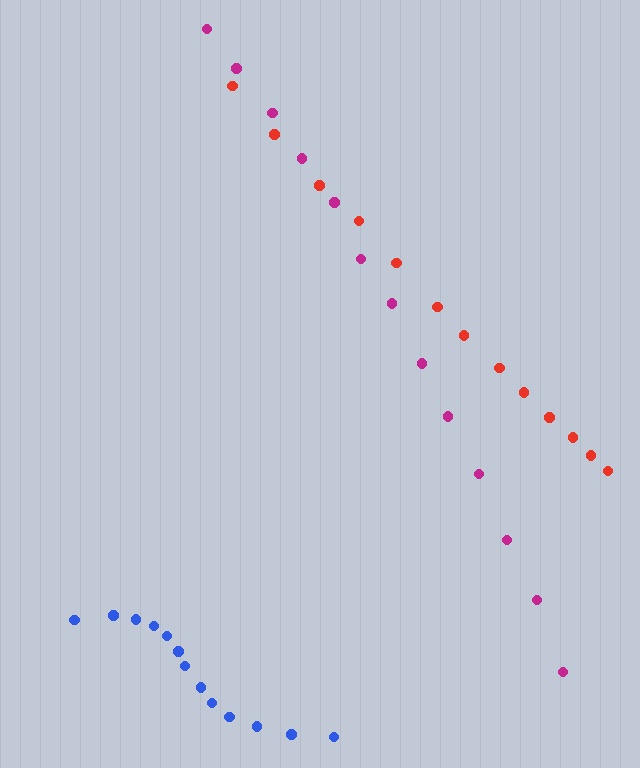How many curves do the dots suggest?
There are 3 distinct paths.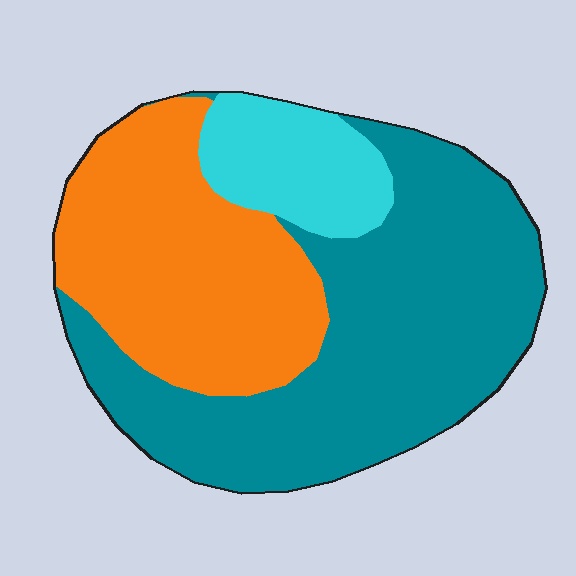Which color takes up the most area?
Teal, at roughly 50%.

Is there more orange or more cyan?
Orange.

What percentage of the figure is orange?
Orange covers roughly 35% of the figure.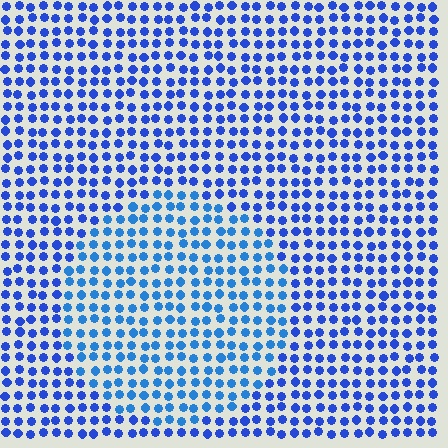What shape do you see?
I see a circle.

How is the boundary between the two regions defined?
The boundary is defined purely by a slight shift in hue (about 20 degrees). Spacing, size, and orientation are identical on both sides.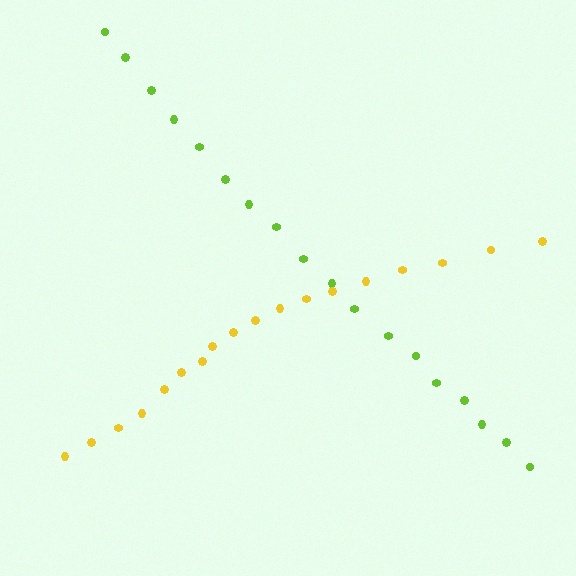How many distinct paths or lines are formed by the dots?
There are 2 distinct paths.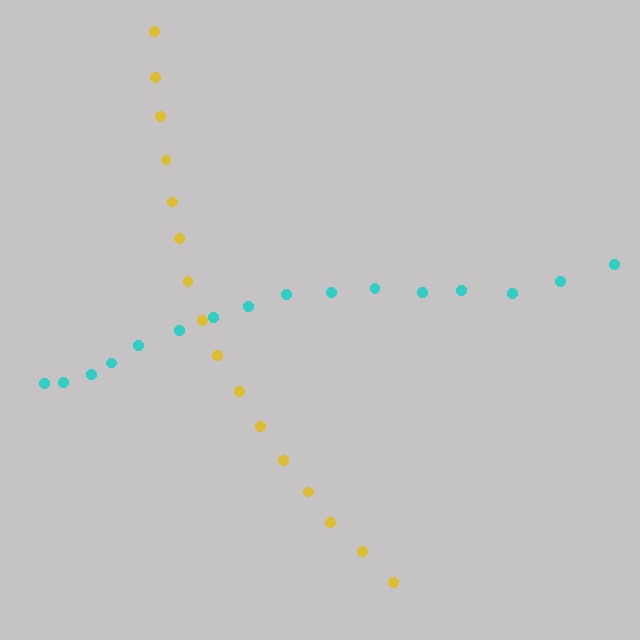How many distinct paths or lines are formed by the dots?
There are 2 distinct paths.